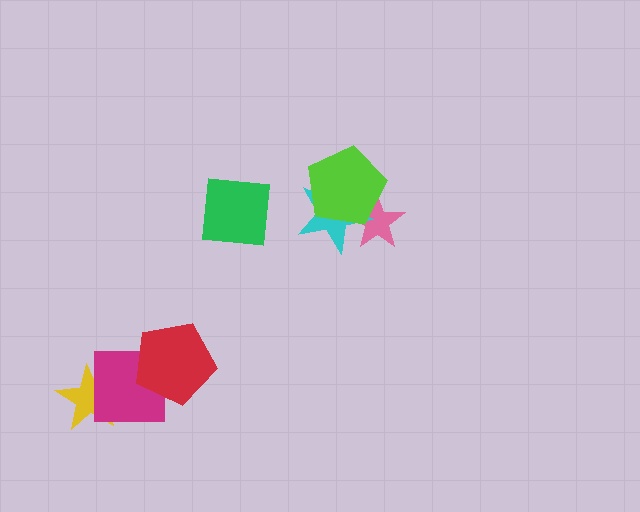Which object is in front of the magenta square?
The red pentagon is in front of the magenta square.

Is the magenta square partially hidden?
Yes, it is partially covered by another shape.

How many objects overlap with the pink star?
2 objects overlap with the pink star.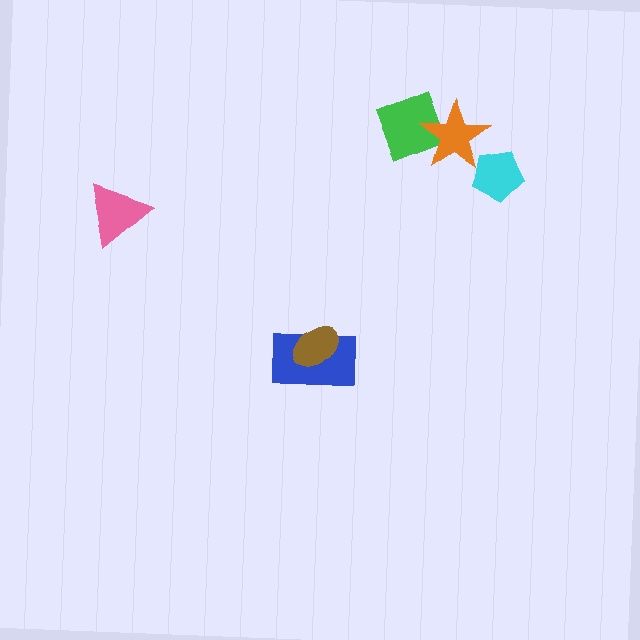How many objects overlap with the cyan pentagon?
1 object overlaps with the cyan pentagon.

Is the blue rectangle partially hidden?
Yes, it is partially covered by another shape.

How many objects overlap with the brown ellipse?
1 object overlaps with the brown ellipse.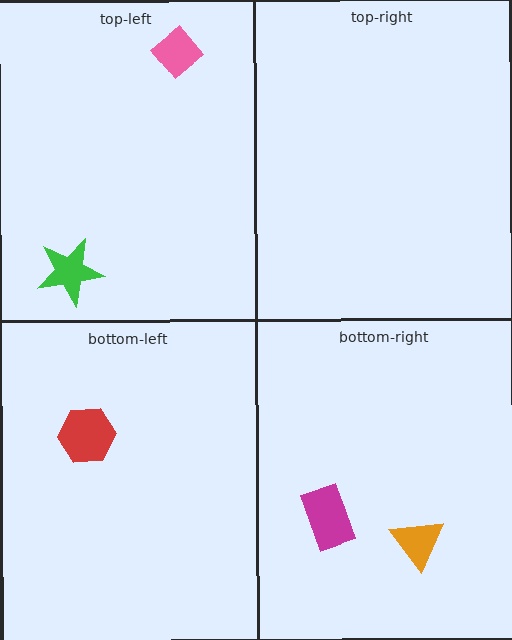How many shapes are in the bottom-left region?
1.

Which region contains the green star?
The top-left region.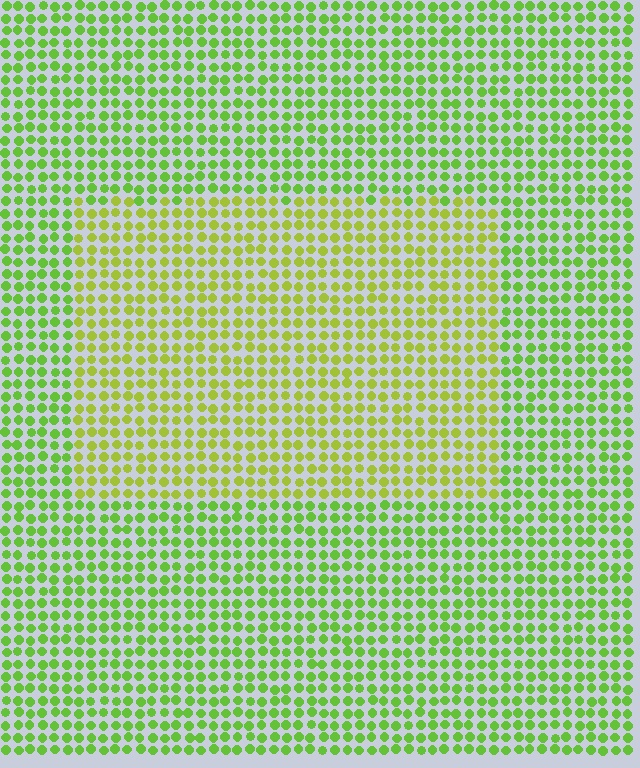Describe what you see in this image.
The image is filled with small lime elements in a uniform arrangement. A rectangle-shaped region is visible where the elements are tinted to a slightly different hue, forming a subtle color boundary.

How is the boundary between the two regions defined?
The boundary is defined purely by a slight shift in hue (about 27 degrees). Spacing, size, and orientation are identical on both sides.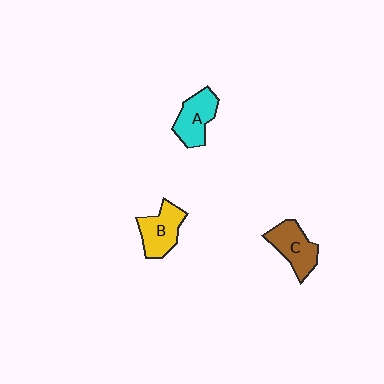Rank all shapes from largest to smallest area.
From largest to smallest: C (brown), B (yellow), A (cyan).